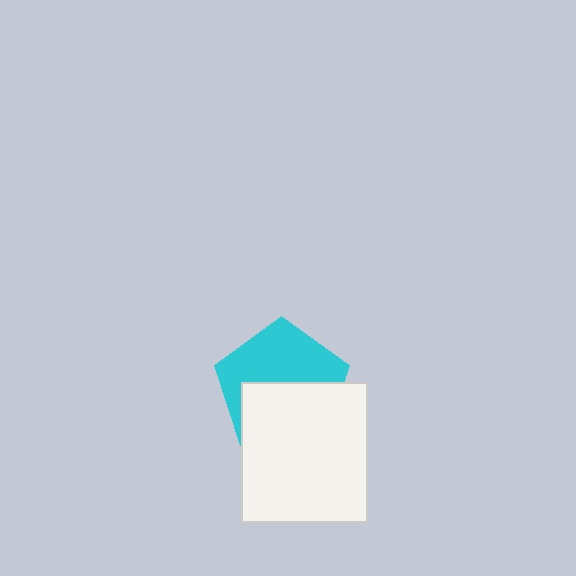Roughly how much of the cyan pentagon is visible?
About half of it is visible (roughly 51%).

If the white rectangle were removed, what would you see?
You would see the complete cyan pentagon.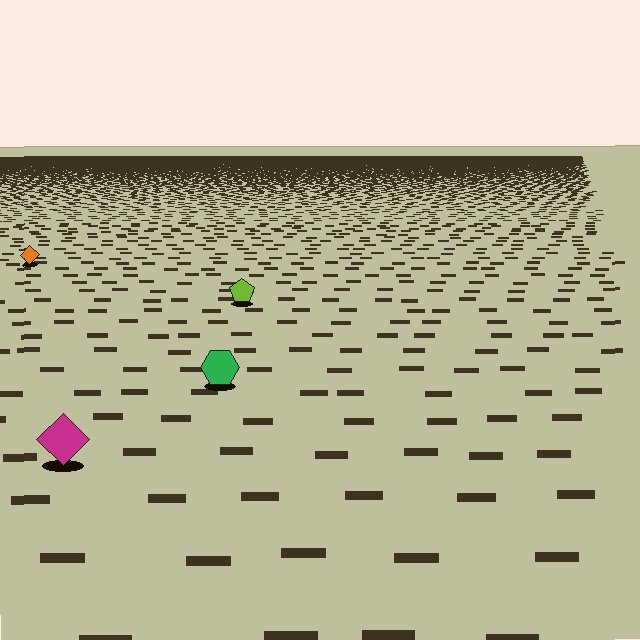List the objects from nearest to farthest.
From nearest to farthest: the magenta diamond, the green hexagon, the lime pentagon, the orange diamond.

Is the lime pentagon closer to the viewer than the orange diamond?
Yes. The lime pentagon is closer — you can tell from the texture gradient: the ground texture is coarser near it.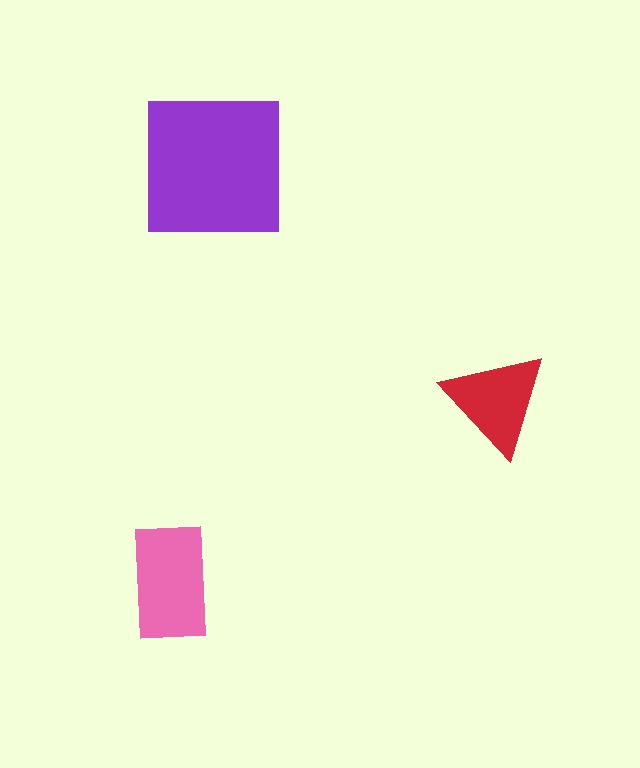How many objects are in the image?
There are 3 objects in the image.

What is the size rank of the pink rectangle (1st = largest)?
2nd.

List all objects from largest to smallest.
The purple square, the pink rectangle, the red triangle.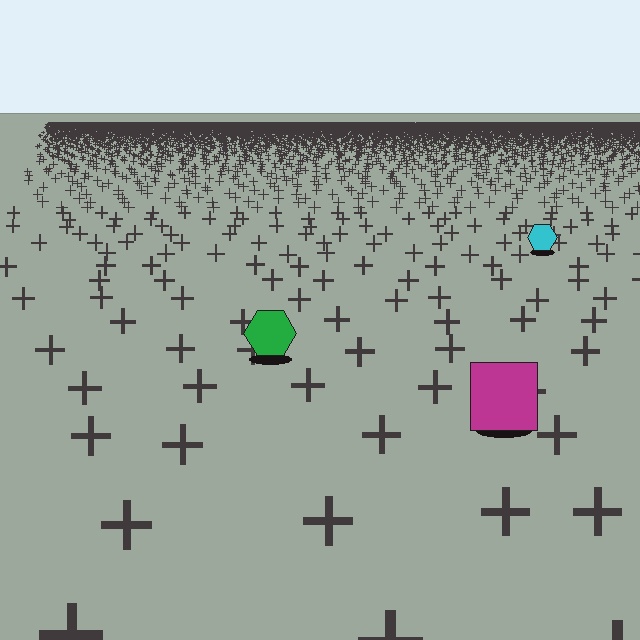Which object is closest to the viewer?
The magenta square is closest. The texture marks near it are larger and more spread out.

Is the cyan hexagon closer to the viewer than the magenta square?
No. The magenta square is closer — you can tell from the texture gradient: the ground texture is coarser near it.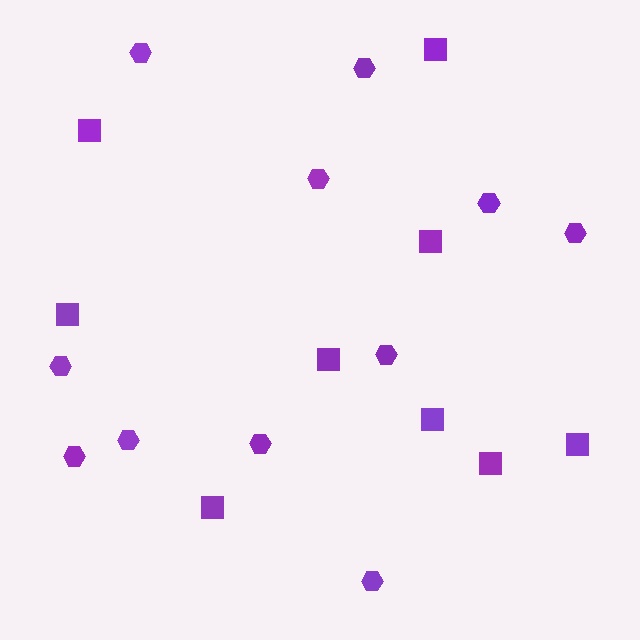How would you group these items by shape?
There are 2 groups: one group of squares (9) and one group of hexagons (11).